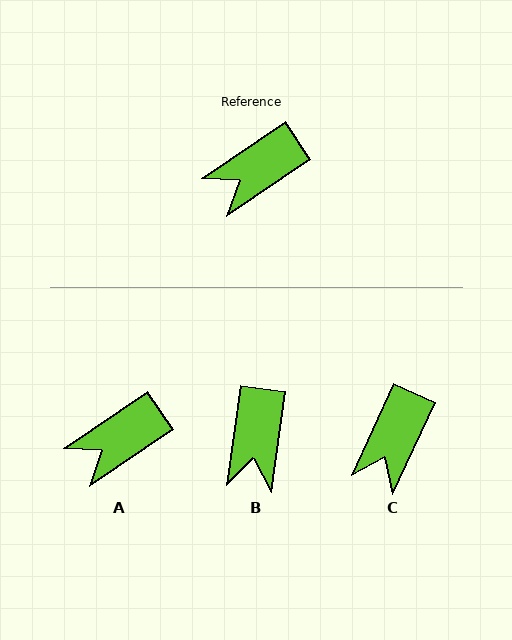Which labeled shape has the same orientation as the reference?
A.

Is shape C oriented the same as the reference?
No, it is off by about 31 degrees.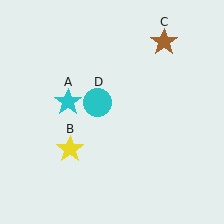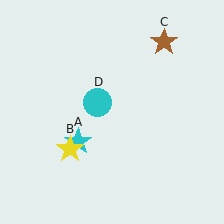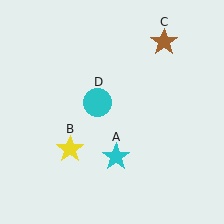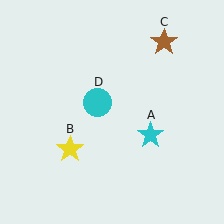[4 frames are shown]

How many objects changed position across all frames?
1 object changed position: cyan star (object A).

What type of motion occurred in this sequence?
The cyan star (object A) rotated counterclockwise around the center of the scene.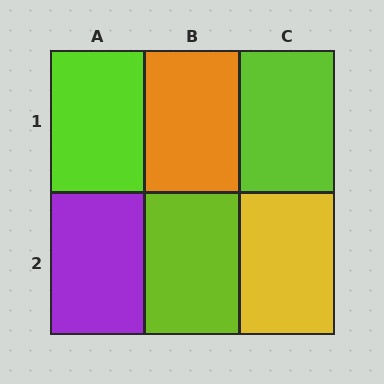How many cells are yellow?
1 cell is yellow.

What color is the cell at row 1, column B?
Orange.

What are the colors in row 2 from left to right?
Purple, lime, yellow.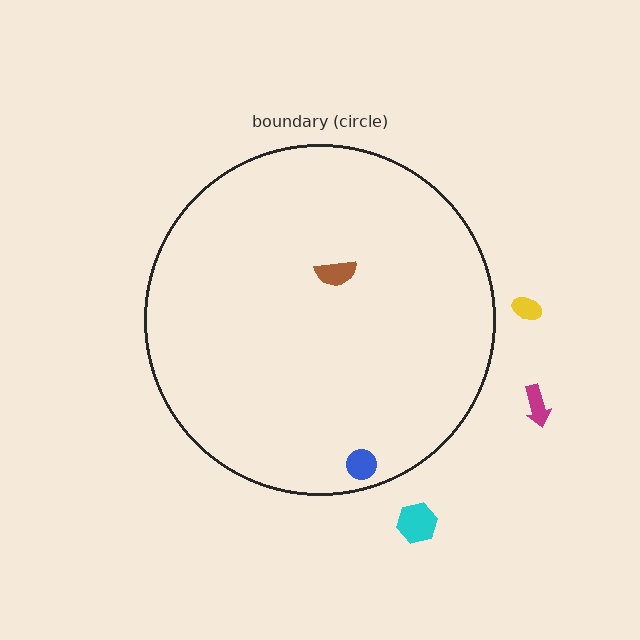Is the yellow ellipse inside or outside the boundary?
Outside.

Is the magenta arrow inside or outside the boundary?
Outside.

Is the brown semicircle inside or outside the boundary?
Inside.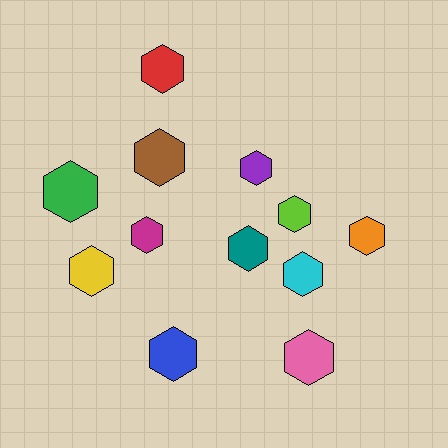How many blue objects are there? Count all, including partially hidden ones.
There is 1 blue object.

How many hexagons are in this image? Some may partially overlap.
There are 12 hexagons.